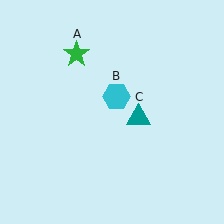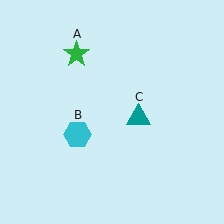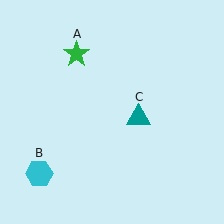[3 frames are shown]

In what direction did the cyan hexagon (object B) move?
The cyan hexagon (object B) moved down and to the left.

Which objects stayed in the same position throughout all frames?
Green star (object A) and teal triangle (object C) remained stationary.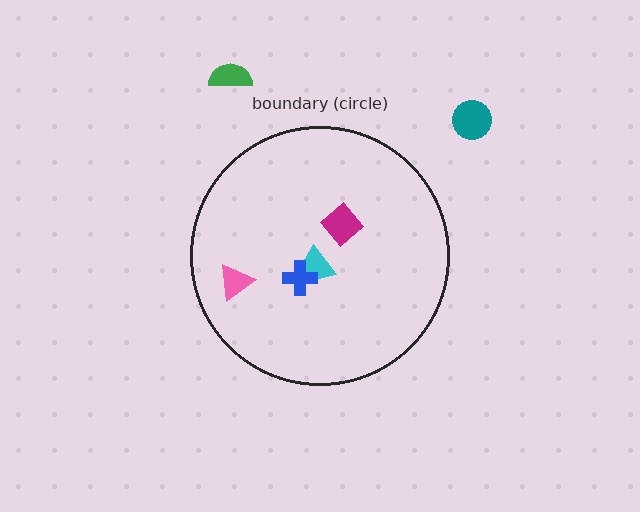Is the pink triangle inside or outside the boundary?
Inside.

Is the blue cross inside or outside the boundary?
Inside.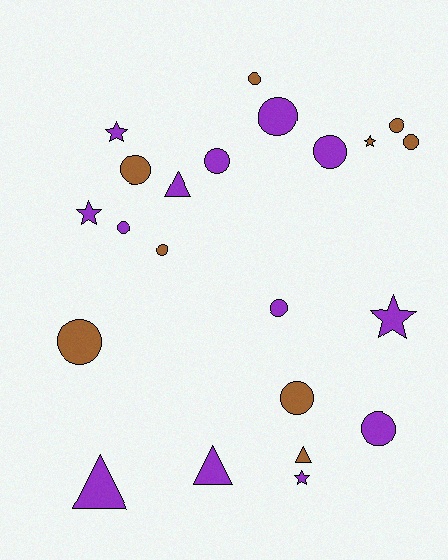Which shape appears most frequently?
Circle, with 13 objects.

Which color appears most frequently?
Purple, with 13 objects.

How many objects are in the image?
There are 22 objects.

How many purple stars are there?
There are 4 purple stars.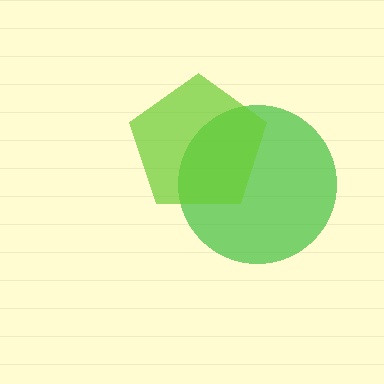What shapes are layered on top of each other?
The layered shapes are: a green circle, a lime pentagon.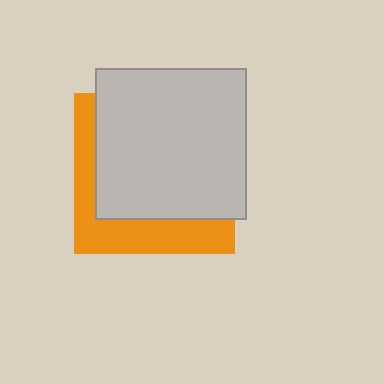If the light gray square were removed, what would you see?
You would see the complete orange square.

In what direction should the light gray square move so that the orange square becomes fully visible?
The light gray square should move toward the upper-right. That is the shortest direction to clear the overlap and leave the orange square fully visible.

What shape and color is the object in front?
The object in front is a light gray square.